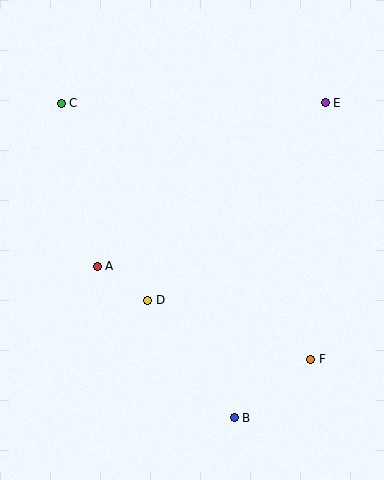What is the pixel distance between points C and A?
The distance between C and A is 167 pixels.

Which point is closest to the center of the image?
Point D at (148, 300) is closest to the center.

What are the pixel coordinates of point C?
Point C is at (61, 103).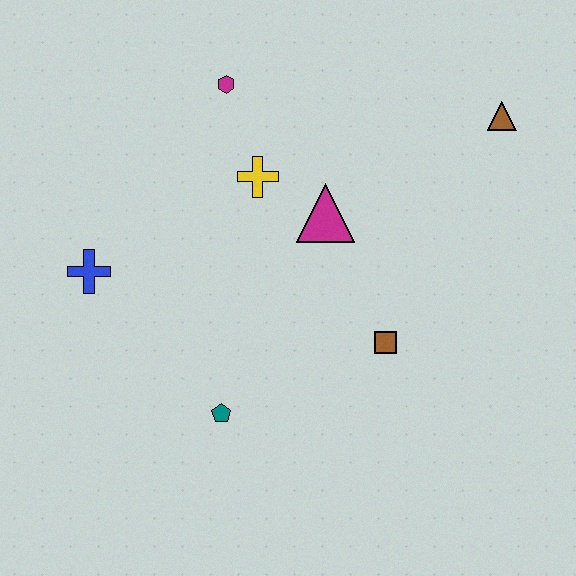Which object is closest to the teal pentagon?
The brown square is closest to the teal pentagon.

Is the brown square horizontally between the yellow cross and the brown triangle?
Yes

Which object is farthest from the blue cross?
The brown triangle is farthest from the blue cross.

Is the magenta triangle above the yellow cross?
No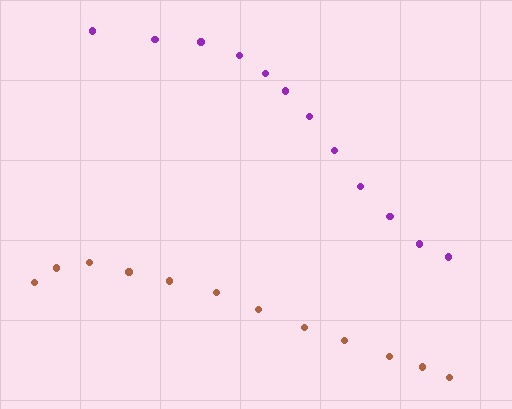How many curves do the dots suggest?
There are 2 distinct paths.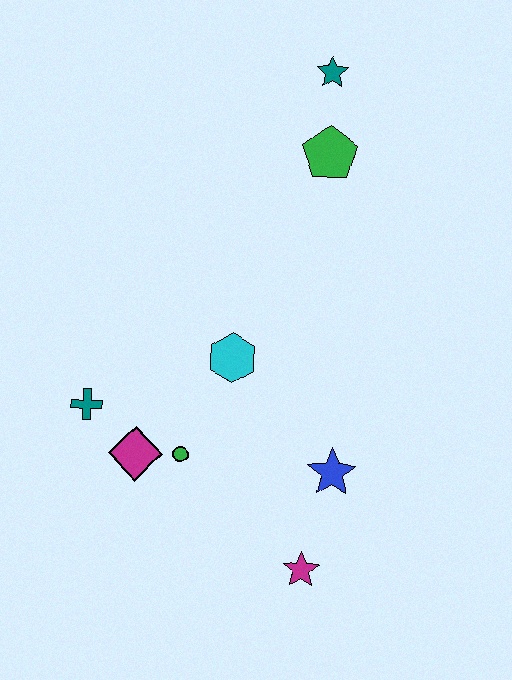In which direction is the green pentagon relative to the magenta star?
The green pentagon is above the magenta star.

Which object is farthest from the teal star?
The magenta star is farthest from the teal star.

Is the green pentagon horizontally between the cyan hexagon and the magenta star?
No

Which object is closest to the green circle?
The magenta diamond is closest to the green circle.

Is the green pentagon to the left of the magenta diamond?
No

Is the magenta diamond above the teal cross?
No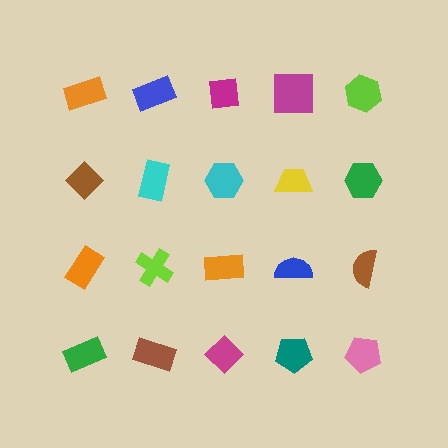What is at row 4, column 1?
A green rectangle.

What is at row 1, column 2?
A blue rectangle.